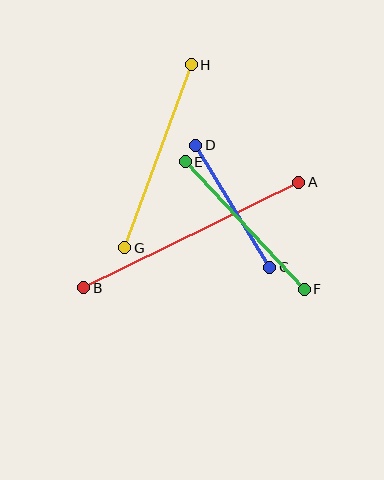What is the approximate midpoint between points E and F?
The midpoint is at approximately (245, 225) pixels.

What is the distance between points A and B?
The distance is approximately 240 pixels.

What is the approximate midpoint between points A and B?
The midpoint is at approximately (191, 235) pixels.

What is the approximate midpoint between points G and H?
The midpoint is at approximately (158, 156) pixels.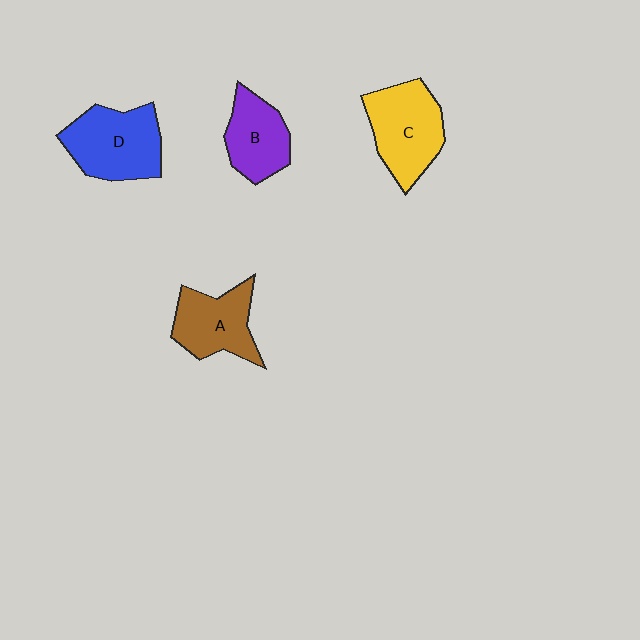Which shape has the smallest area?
Shape B (purple).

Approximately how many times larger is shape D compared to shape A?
Approximately 1.2 times.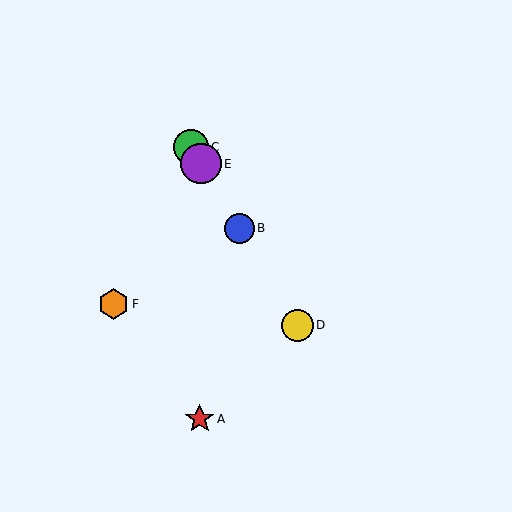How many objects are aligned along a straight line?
4 objects (B, C, D, E) are aligned along a straight line.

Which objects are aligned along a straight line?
Objects B, C, D, E are aligned along a straight line.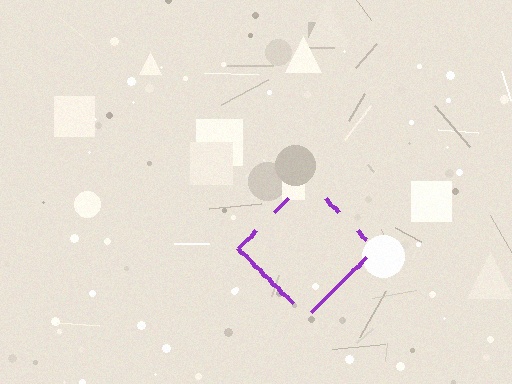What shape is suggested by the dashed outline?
The dashed outline suggests a diamond.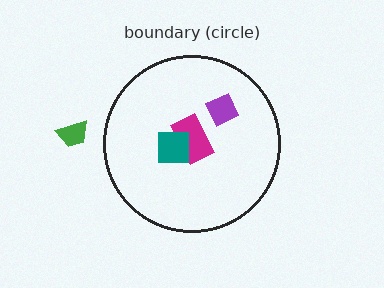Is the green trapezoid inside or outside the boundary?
Outside.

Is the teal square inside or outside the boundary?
Inside.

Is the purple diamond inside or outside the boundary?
Inside.